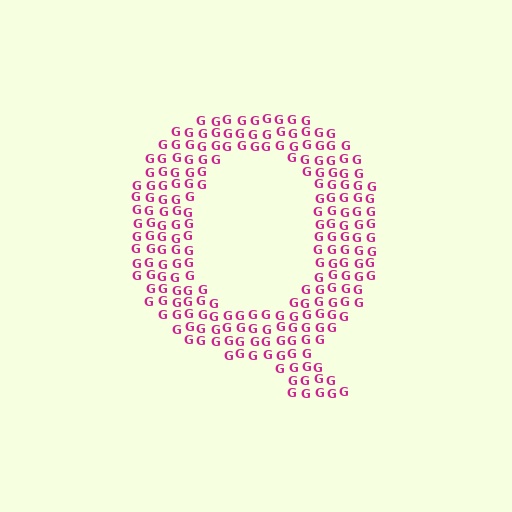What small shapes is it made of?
It is made of small letter G's.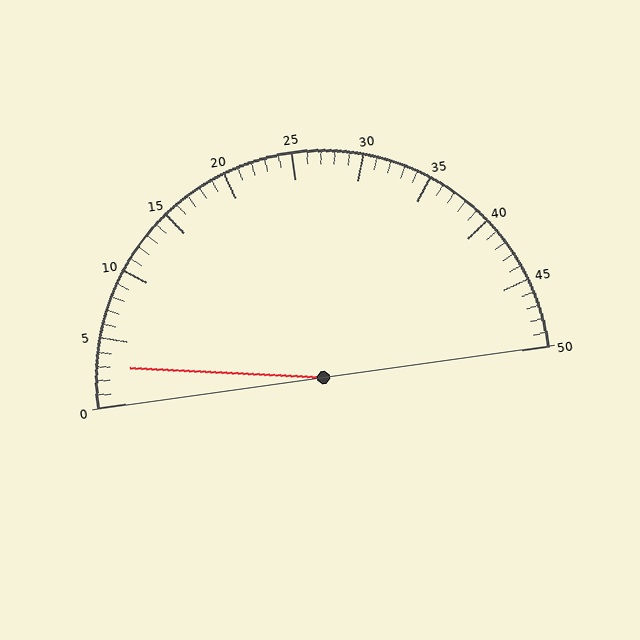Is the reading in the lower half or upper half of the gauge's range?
The reading is in the lower half of the range (0 to 50).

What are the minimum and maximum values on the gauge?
The gauge ranges from 0 to 50.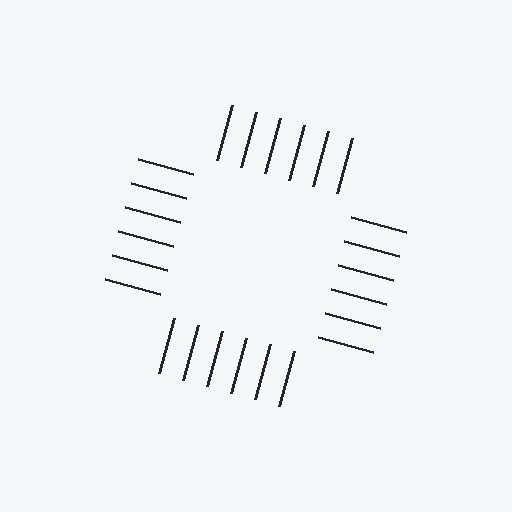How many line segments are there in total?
24 — 6 along each of the 4 edges.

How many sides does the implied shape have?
4 sides — the line-ends trace a square.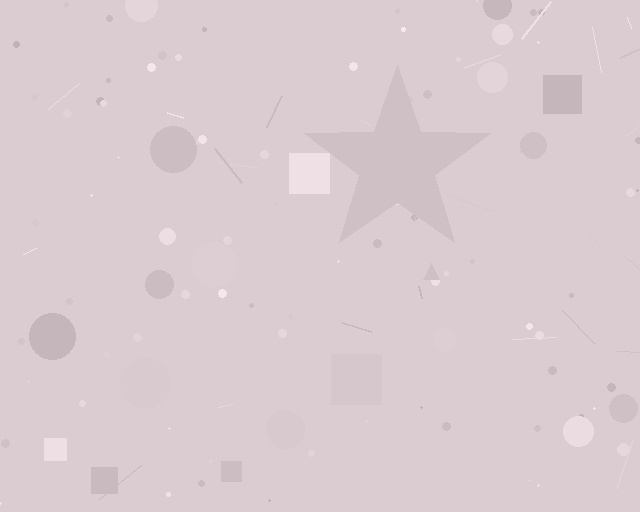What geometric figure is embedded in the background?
A star is embedded in the background.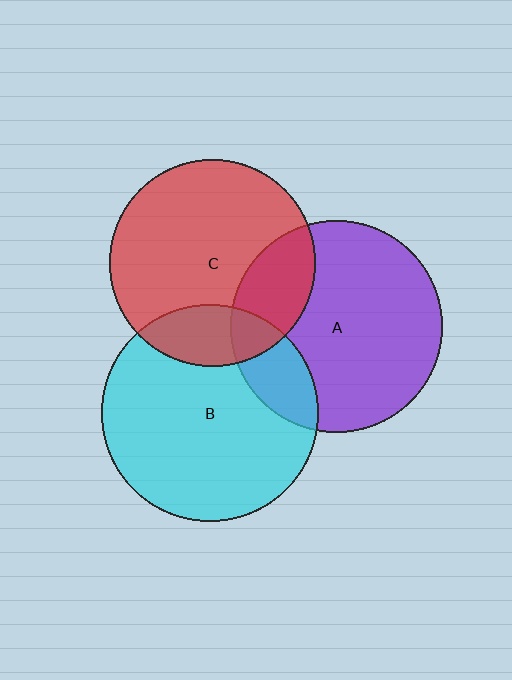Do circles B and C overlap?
Yes.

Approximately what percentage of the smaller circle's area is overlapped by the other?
Approximately 20%.